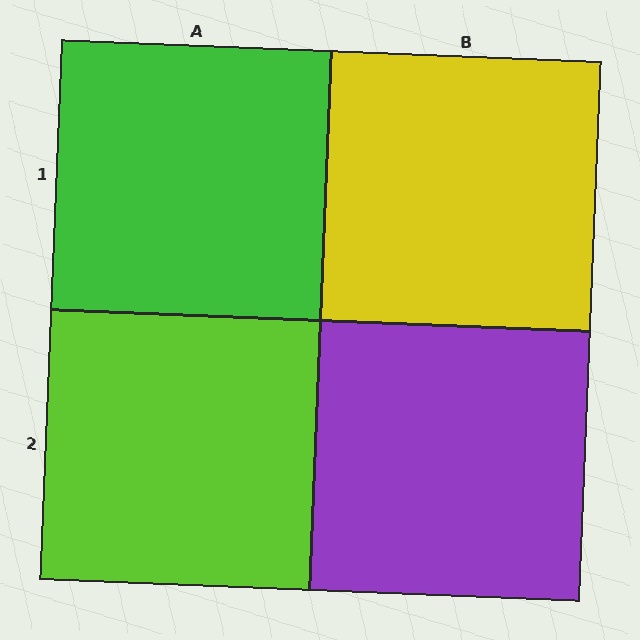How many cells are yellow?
1 cell is yellow.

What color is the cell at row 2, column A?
Lime.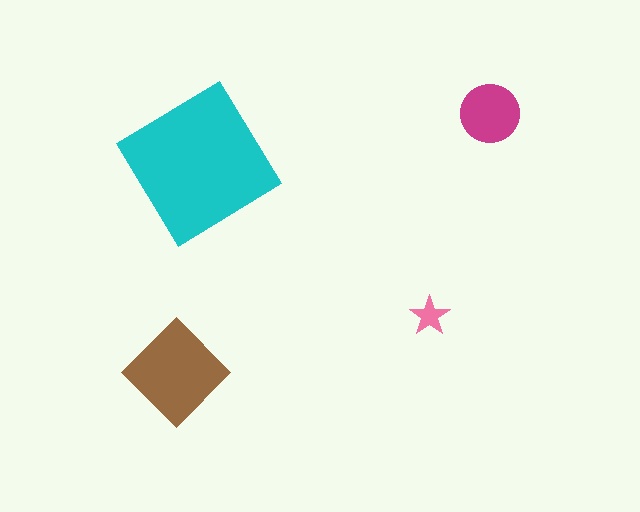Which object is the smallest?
The pink star.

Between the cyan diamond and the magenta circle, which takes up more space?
The cyan diamond.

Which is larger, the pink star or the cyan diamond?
The cyan diamond.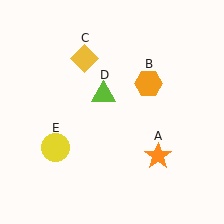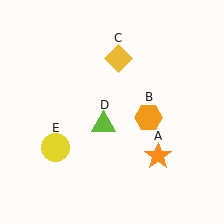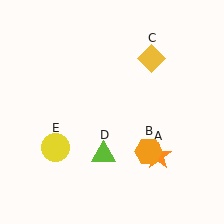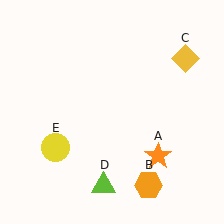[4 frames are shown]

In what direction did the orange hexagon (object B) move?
The orange hexagon (object B) moved down.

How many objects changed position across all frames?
3 objects changed position: orange hexagon (object B), yellow diamond (object C), lime triangle (object D).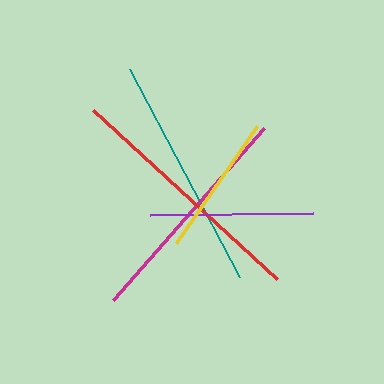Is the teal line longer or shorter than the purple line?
The teal line is longer than the purple line.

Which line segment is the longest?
The red line is the longest at approximately 250 pixels.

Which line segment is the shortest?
The yellow line is the shortest at approximately 142 pixels.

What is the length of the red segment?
The red segment is approximately 250 pixels long.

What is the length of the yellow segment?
The yellow segment is approximately 142 pixels long.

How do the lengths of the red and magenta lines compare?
The red and magenta lines are approximately the same length.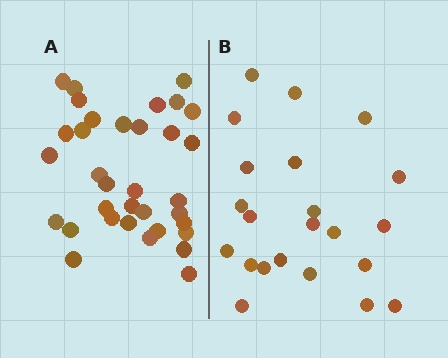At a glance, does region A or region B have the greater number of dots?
Region A (the left region) has more dots.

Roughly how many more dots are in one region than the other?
Region A has roughly 12 or so more dots than region B.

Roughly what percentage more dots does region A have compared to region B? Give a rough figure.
About 55% more.